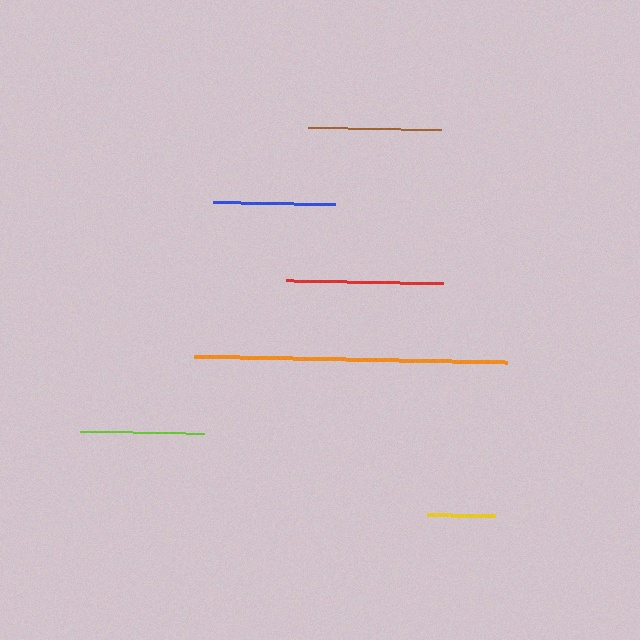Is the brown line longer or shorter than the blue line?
The brown line is longer than the blue line.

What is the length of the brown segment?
The brown segment is approximately 133 pixels long.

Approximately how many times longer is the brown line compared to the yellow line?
The brown line is approximately 2.0 times the length of the yellow line.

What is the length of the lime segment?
The lime segment is approximately 124 pixels long.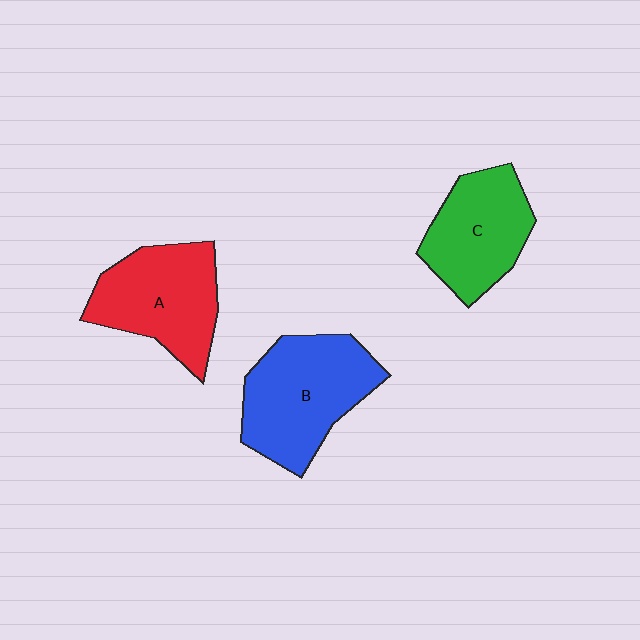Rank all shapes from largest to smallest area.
From largest to smallest: B (blue), A (red), C (green).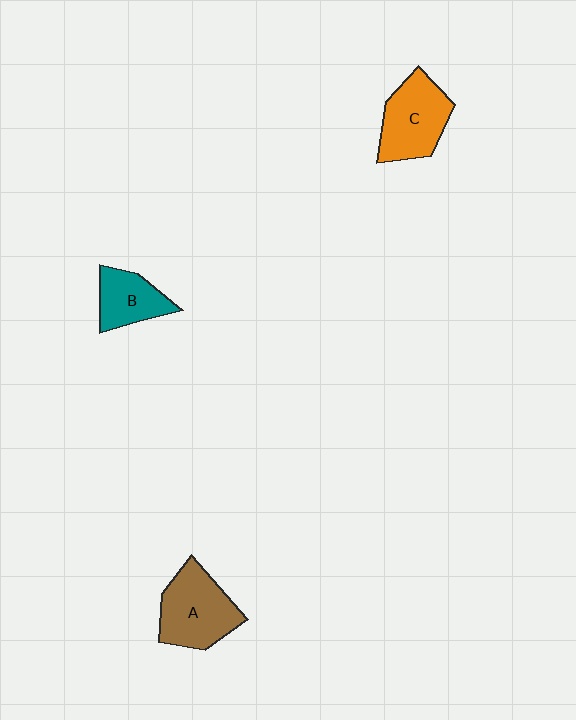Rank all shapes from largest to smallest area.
From largest to smallest: A (brown), C (orange), B (teal).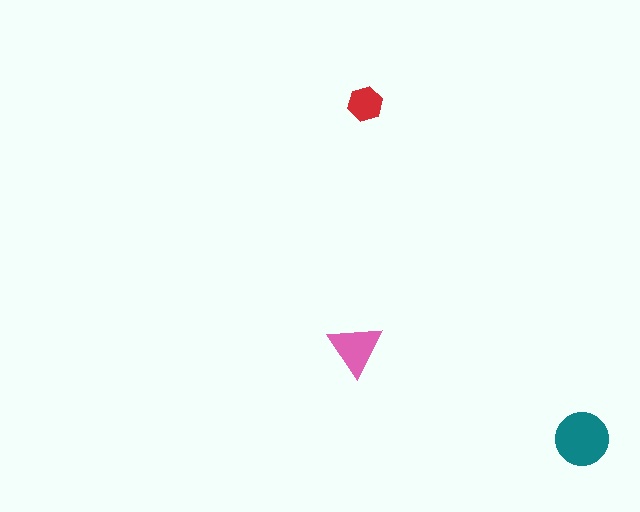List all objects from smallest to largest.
The red hexagon, the pink triangle, the teal circle.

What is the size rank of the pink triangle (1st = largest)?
2nd.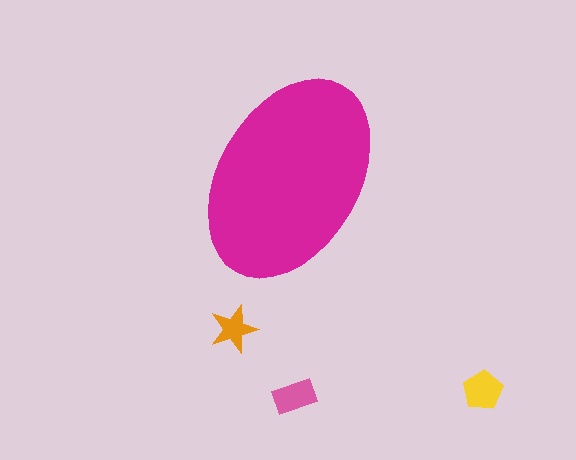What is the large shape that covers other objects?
A magenta ellipse.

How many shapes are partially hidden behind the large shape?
0 shapes are partially hidden.